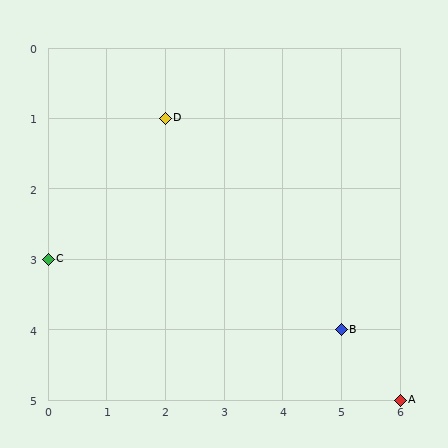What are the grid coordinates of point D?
Point D is at grid coordinates (2, 1).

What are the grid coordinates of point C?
Point C is at grid coordinates (0, 3).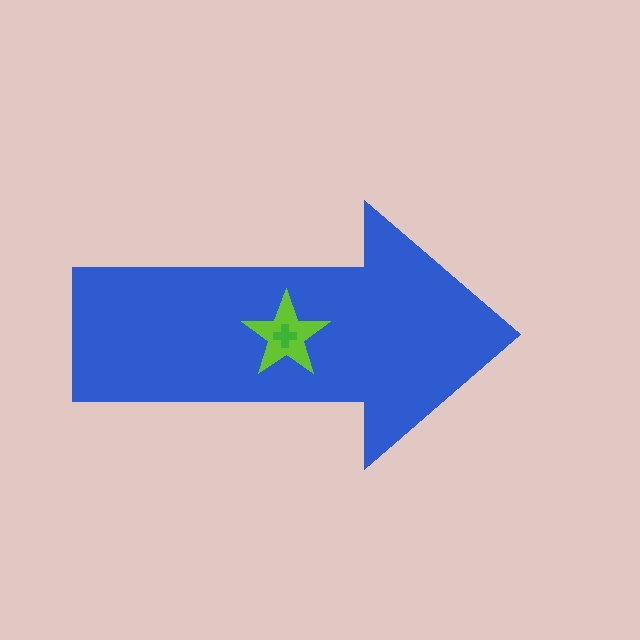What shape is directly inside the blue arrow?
The lime star.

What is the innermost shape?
The green cross.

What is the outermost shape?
The blue arrow.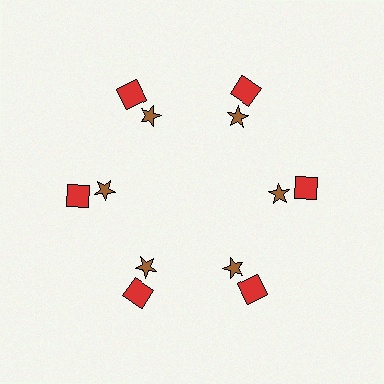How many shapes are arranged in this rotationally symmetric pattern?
There are 12 shapes, arranged in 6 groups of 2.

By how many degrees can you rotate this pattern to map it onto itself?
The pattern maps onto itself every 60 degrees of rotation.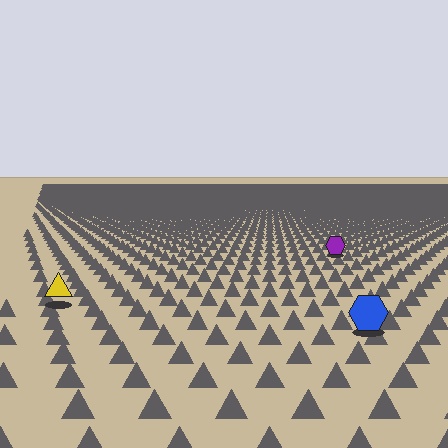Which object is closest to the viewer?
The blue hexagon is closest. The texture marks near it are larger and more spread out.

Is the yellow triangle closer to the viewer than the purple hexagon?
Yes. The yellow triangle is closer — you can tell from the texture gradient: the ground texture is coarser near it.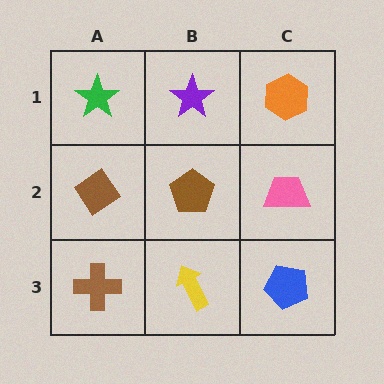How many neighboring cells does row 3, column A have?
2.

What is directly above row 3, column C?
A pink trapezoid.